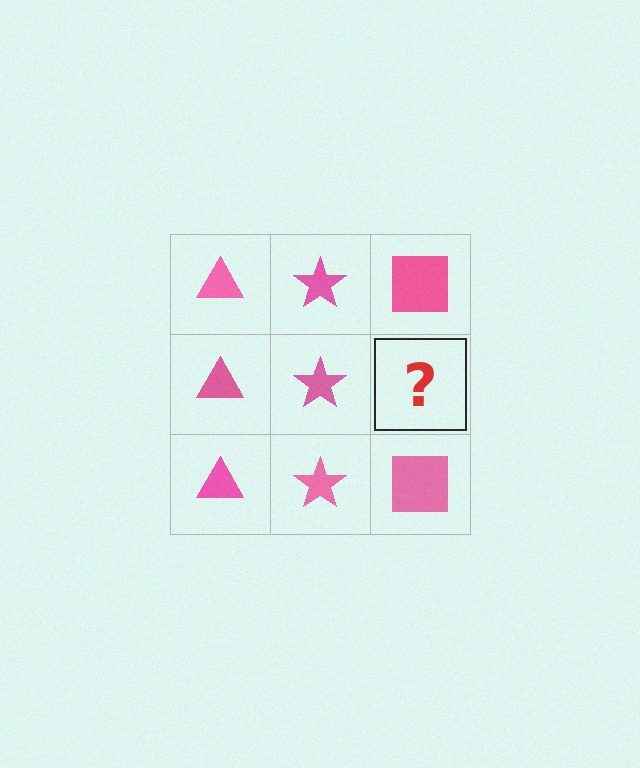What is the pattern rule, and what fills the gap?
The rule is that each column has a consistent shape. The gap should be filled with a pink square.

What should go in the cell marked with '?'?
The missing cell should contain a pink square.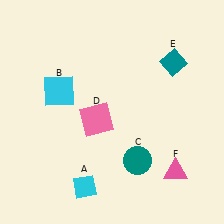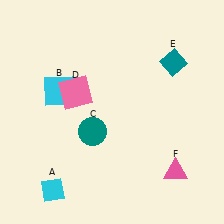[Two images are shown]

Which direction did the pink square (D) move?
The pink square (D) moved up.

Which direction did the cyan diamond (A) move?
The cyan diamond (A) moved left.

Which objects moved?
The objects that moved are: the cyan diamond (A), the teal circle (C), the pink square (D).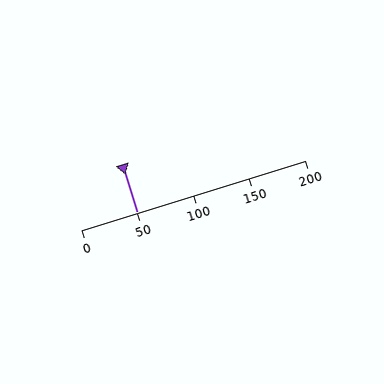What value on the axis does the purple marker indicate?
The marker indicates approximately 50.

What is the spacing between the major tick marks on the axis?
The major ticks are spaced 50 apart.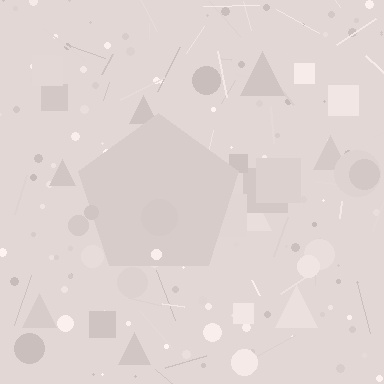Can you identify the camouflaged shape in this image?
The camouflaged shape is a pentagon.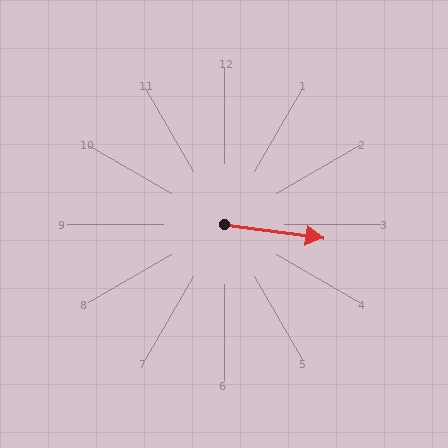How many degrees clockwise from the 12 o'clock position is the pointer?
Approximately 98 degrees.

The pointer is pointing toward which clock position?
Roughly 3 o'clock.